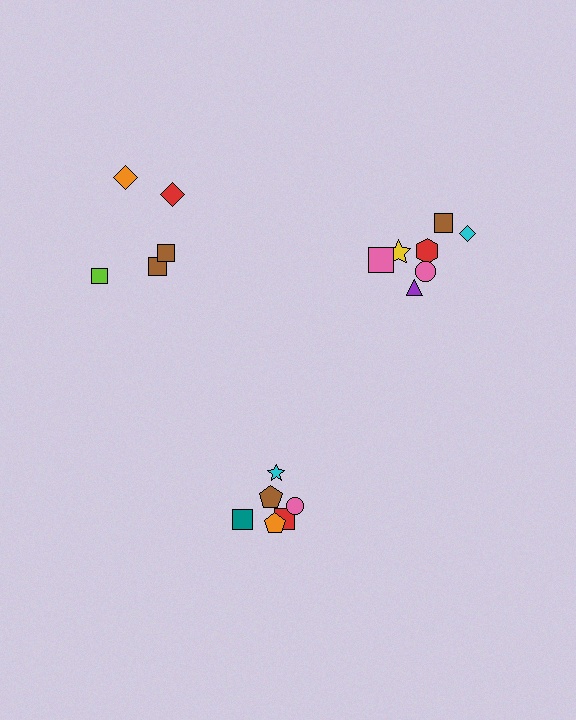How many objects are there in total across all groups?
There are 18 objects.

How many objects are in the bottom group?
There are 6 objects.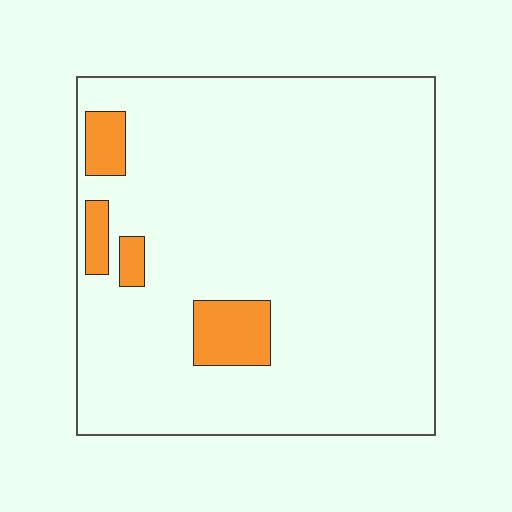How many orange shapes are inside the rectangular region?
4.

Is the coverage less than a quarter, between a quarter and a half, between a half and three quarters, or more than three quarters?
Less than a quarter.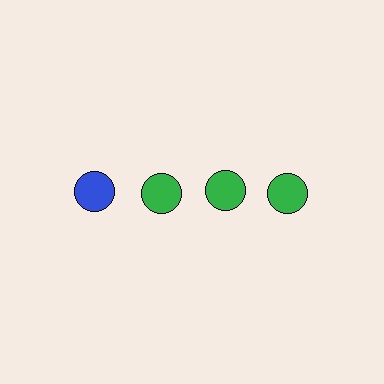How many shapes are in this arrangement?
There are 4 shapes arranged in a grid pattern.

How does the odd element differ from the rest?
It has a different color: blue instead of green.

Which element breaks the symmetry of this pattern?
The blue circle in the top row, leftmost column breaks the symmetry. All other shapes are green circles.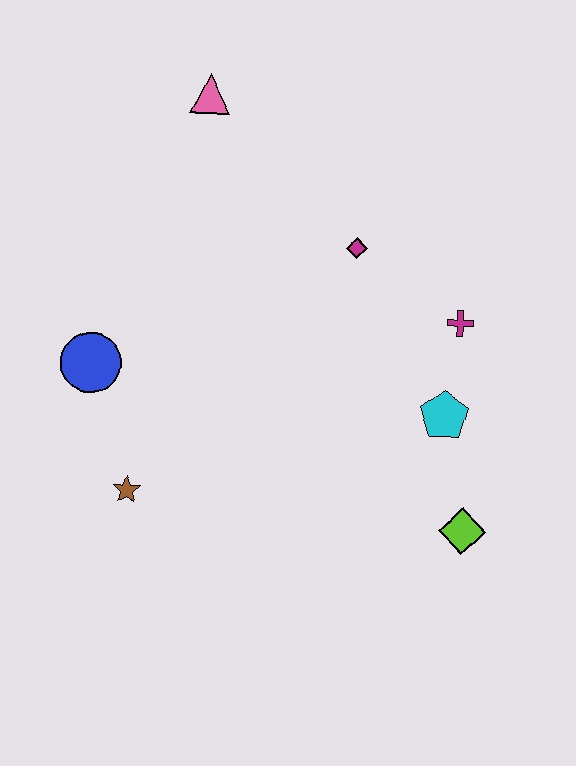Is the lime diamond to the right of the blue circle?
Yes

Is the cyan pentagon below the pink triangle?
Yes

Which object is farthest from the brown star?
The pink triangle is farthest from the brown star.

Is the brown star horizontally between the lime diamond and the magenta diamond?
No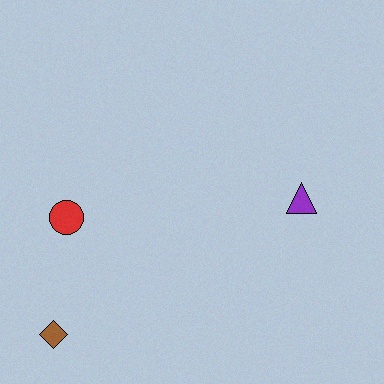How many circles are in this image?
There is 1 circle.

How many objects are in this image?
There are 3 objects.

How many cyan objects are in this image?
There are no cyan objects.